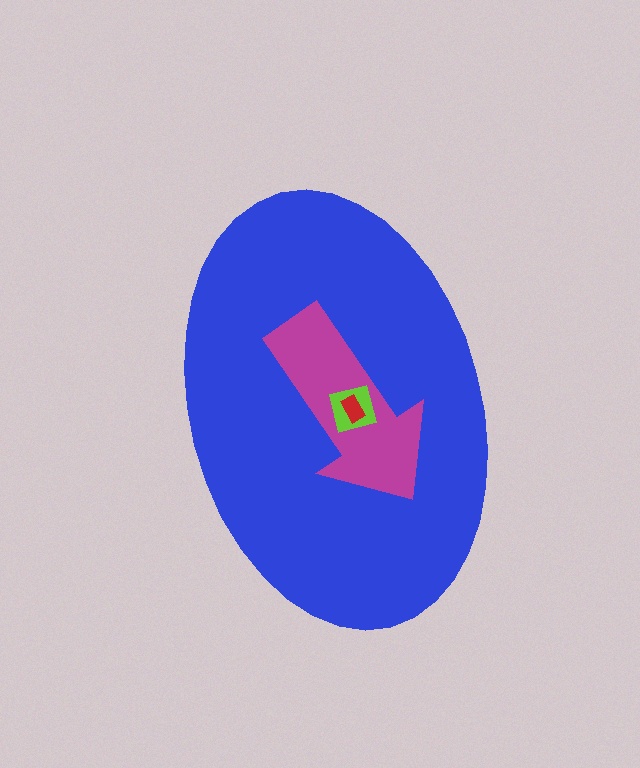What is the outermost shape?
The blue ellipse.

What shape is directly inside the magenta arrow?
The lime square.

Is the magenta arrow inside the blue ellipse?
Yes.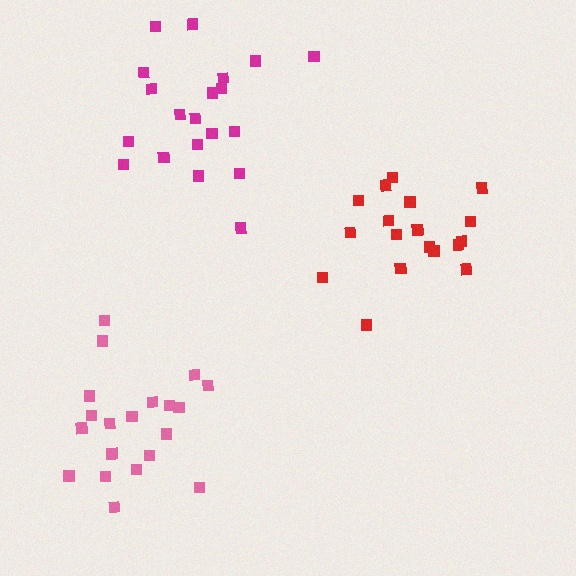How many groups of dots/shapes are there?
There are 3 groups.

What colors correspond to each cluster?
The clusters are colored: magenta, pink, red.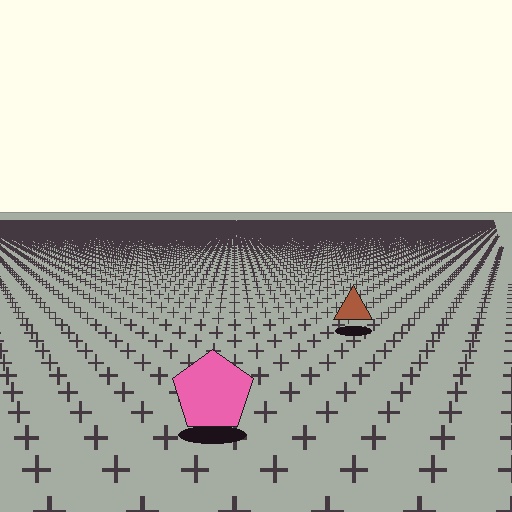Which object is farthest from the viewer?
The brown triangle is farthest from the viewer. It appears smaller and the ground texture around it is denser.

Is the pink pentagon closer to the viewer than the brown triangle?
Yes. The pink pentagon is closer — you can tell from the texture gradient: the ground texture is coarser near it.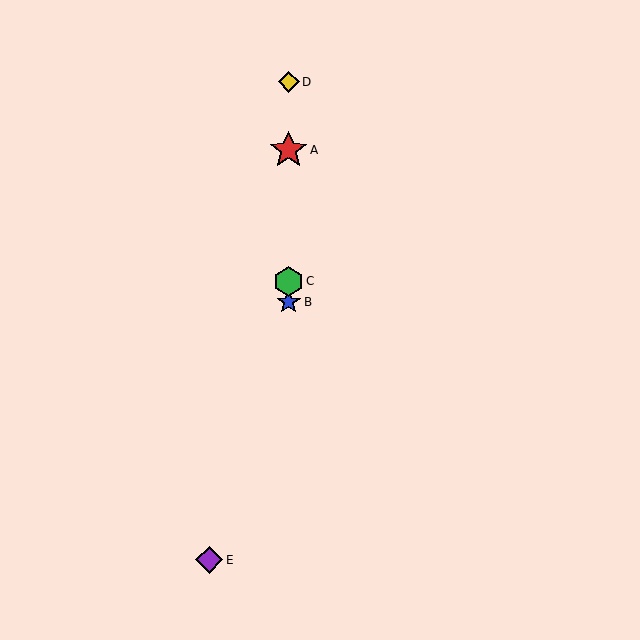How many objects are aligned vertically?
4 objects (A, B, C, D) are aligned vertically.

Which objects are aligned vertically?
Objects A, B, C, D are aligned vertically.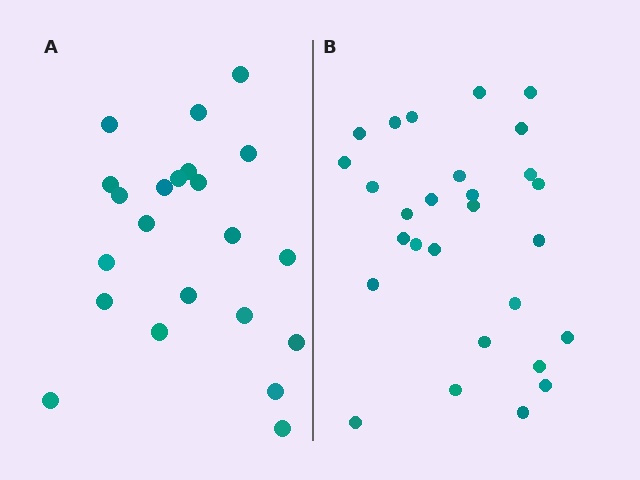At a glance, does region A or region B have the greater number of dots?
Region B (the right region) has more dots.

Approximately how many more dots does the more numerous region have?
Region B has about 6 more dots than region A.